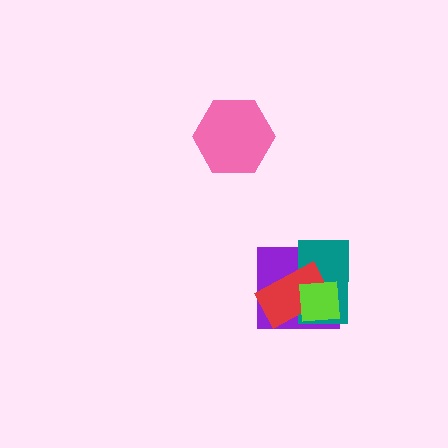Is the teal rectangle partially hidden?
Yes, it is partially covered by another shape.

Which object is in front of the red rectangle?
The lime square is in front of the red rectangle.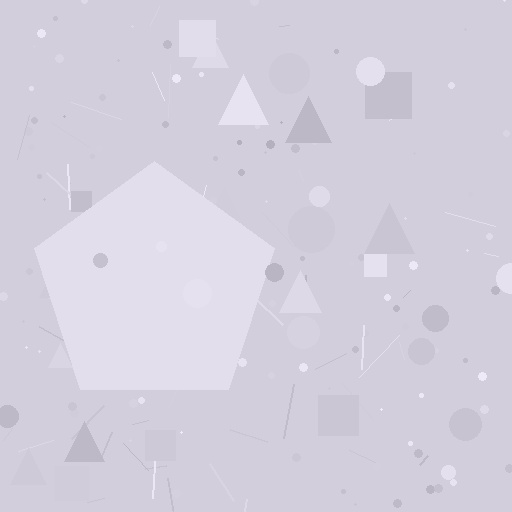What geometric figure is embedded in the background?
A pentagon is embedded in the background.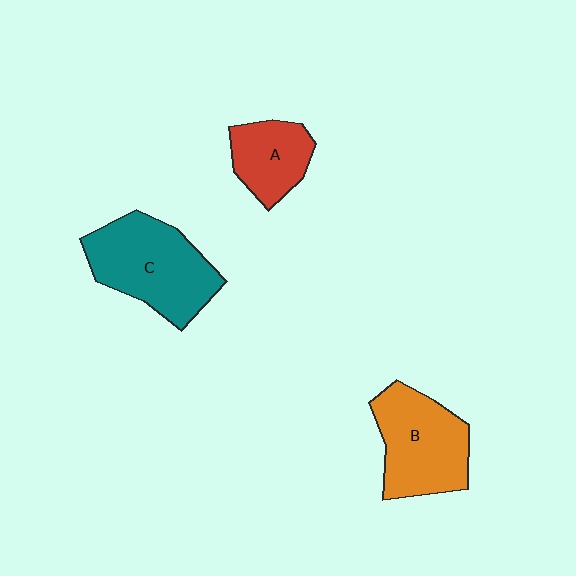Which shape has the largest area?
Shape C (teal).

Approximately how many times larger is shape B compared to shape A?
Approximately 1.6 times.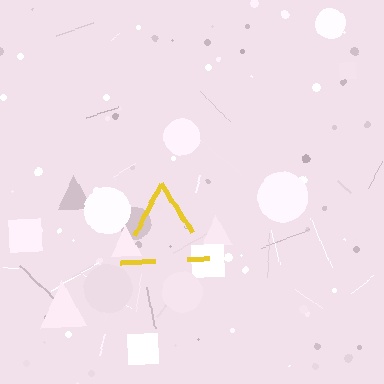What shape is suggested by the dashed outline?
The dashed outline suggests a triangle.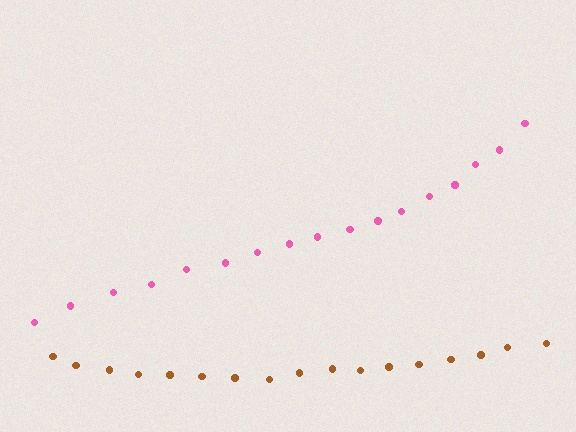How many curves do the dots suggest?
There are 2 distinct paths.